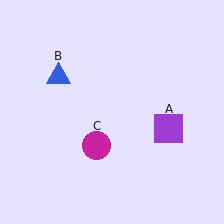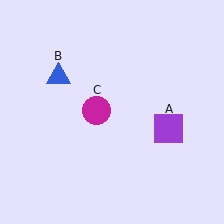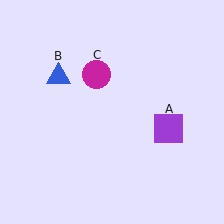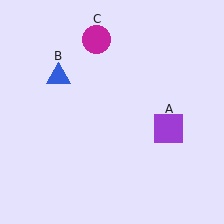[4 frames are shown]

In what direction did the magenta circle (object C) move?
The magenta circle (object C) moved up.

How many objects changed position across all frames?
1 object changed position: magenta circle (object C).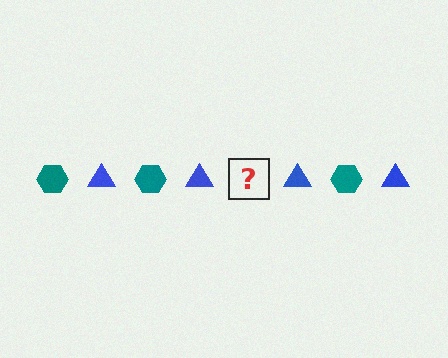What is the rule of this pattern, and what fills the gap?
The rule is that the pattern alternates between teal hexagon and blue triangle. The gap should be filled with a teal hexagon.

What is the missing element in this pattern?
The missing element is a teal hexagon.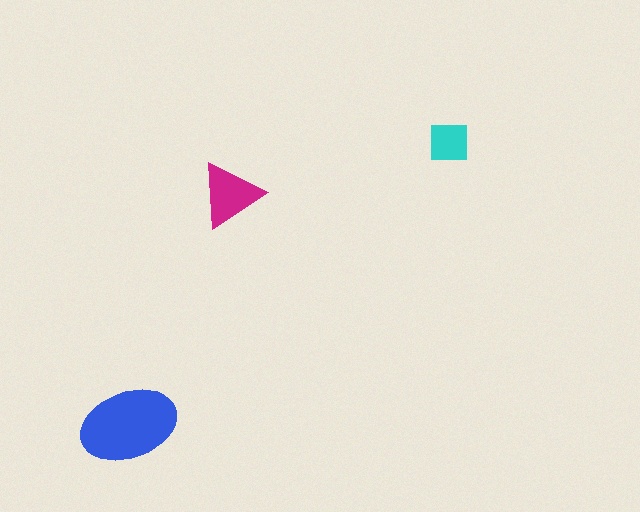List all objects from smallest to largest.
The cyan square, the magenta triangle, the blue ellipse.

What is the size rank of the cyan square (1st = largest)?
3rd.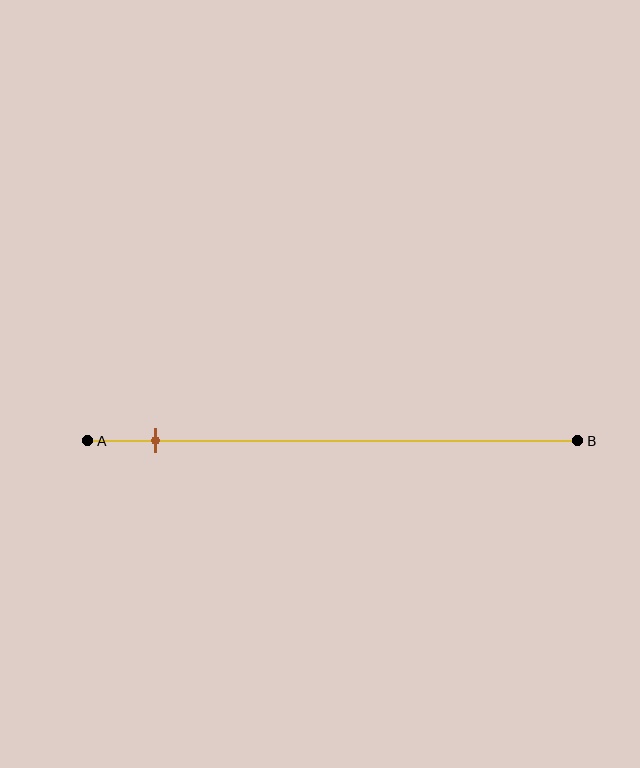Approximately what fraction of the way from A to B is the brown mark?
The brown mark is approximately 15% of the way from A to B.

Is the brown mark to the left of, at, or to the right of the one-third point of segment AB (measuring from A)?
The brown mark is to the left of the one-third point of segment AB.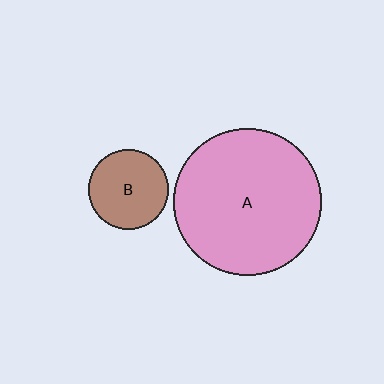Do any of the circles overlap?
No, none of the circles overlap.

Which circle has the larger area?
Circle A (pink).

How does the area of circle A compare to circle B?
Approximately 3.4 times.